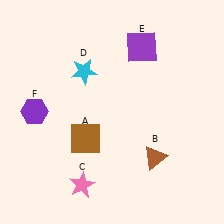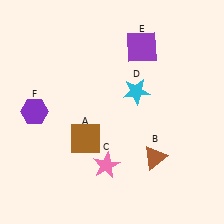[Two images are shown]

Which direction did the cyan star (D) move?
The cyan star (D) moved right.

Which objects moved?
The objects that moved are: the pink star (C), the cyan star (D).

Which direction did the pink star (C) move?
The pink star (C) moved right.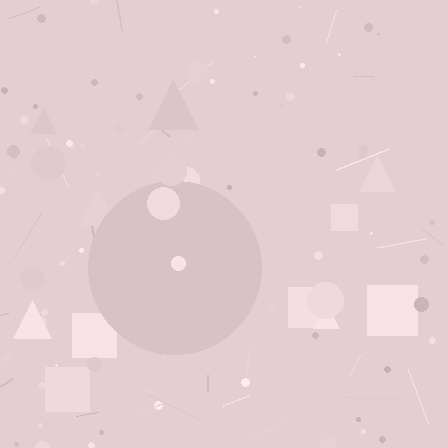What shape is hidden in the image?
A circle is hidden in the image.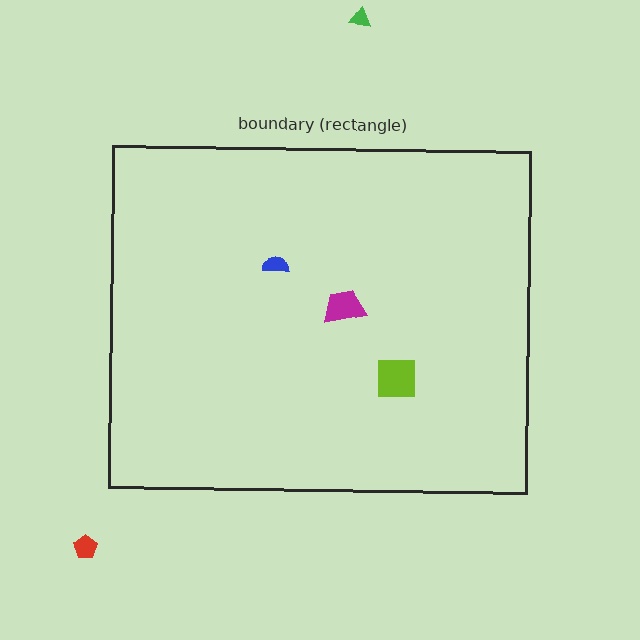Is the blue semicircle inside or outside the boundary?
Inside.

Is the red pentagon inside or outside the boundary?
Outside.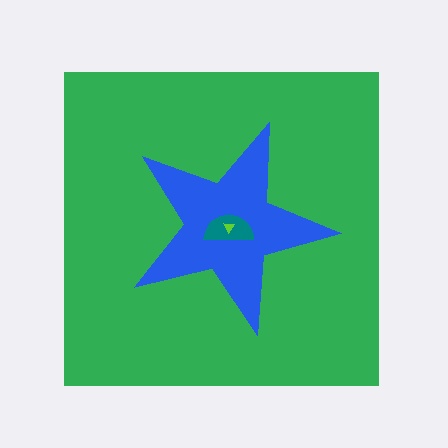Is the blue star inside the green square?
Yes.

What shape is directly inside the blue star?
The teal semicircle.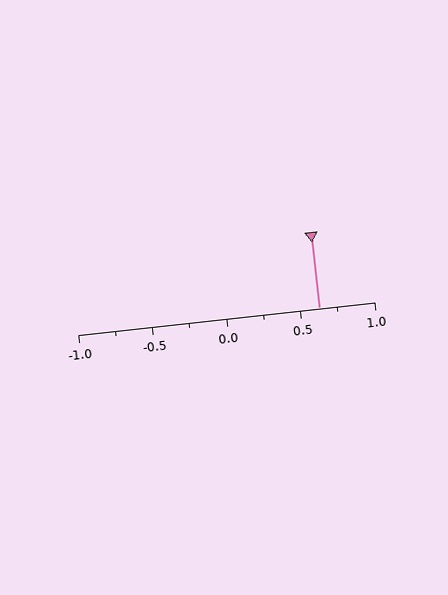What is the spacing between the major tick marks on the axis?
The major ticks are spaced 0.5 apart.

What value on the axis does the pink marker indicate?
The marker indicates approximately 0.62.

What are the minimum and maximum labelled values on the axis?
The axis runs from -1.0 to 1.0.